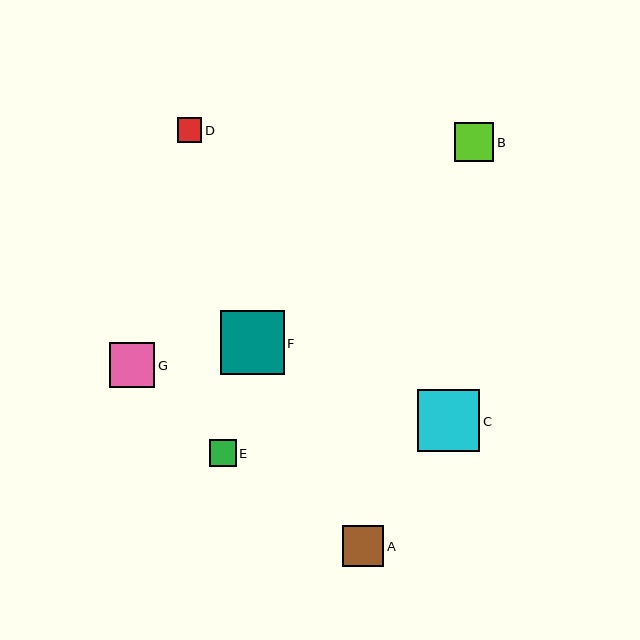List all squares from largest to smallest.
From largest to smallest: F, C, G, A, B, E, D.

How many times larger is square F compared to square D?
Square F is approximately 2.6 times the size of square D.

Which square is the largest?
Square F is the largest with a size of approximately 64 pixels.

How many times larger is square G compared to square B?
Square G is approximately 1.2 times the size of square B.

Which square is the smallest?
Square D is the smallest with a size of approximately 25 pixels.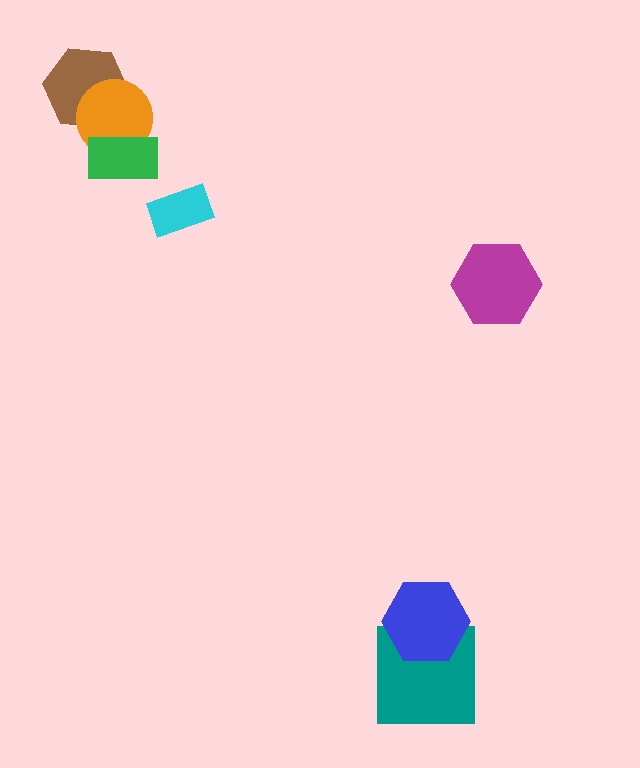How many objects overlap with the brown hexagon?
1 object overlaps with the brown hexagon.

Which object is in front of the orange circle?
The green rectangle is in front of the orange circle.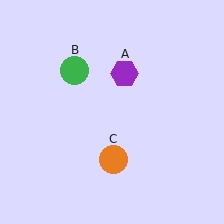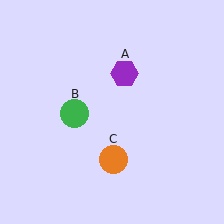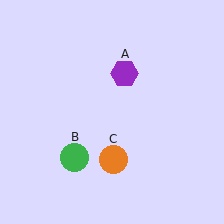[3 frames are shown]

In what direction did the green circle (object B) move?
The green circle (object B) moved down.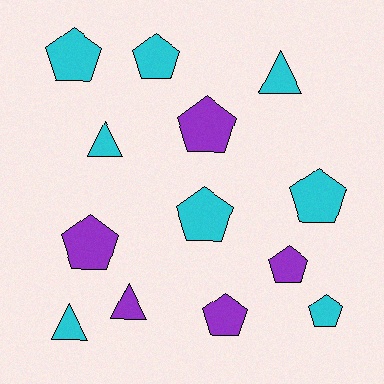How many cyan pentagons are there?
There are 5 cyan pentagons.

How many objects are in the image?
There are 13 objects.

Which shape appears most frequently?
Pentagon, with 9 objects.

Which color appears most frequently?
Cyan, with 8 objects.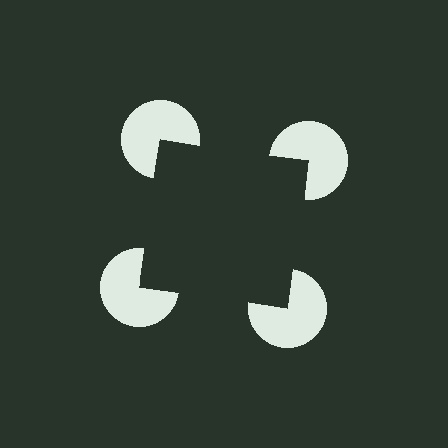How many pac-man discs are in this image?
There are 4 — one at each vertex of the illusory square.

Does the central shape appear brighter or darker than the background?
It typically appears slightly darker than the background, even though no actual brightness change is drawn.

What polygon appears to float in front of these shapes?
An illusory square — its edges are inferred from the aligned wedge cuts in the pac-man discs, not physically drawn.